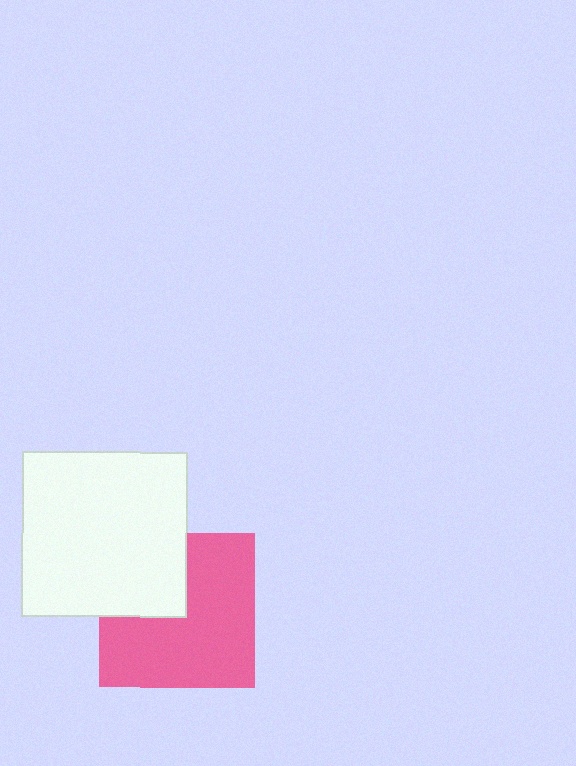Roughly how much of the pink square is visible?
Most of it is visible (roughly 69%).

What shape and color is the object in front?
The object in front is a white square.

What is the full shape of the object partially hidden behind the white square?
The partially hidden object is a pink square.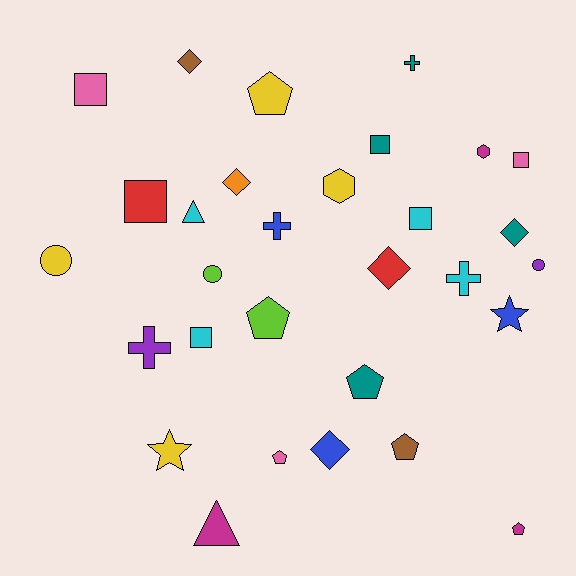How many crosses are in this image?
There are 4 crosses.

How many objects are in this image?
There are 30 objects.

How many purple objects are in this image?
There are 2 purple objects.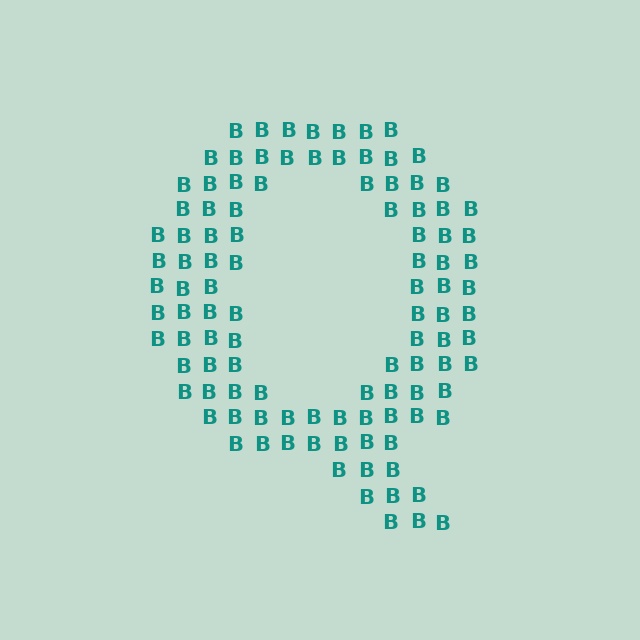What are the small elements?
The small elements are letter B's.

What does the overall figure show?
The overall figure shows the letter Q.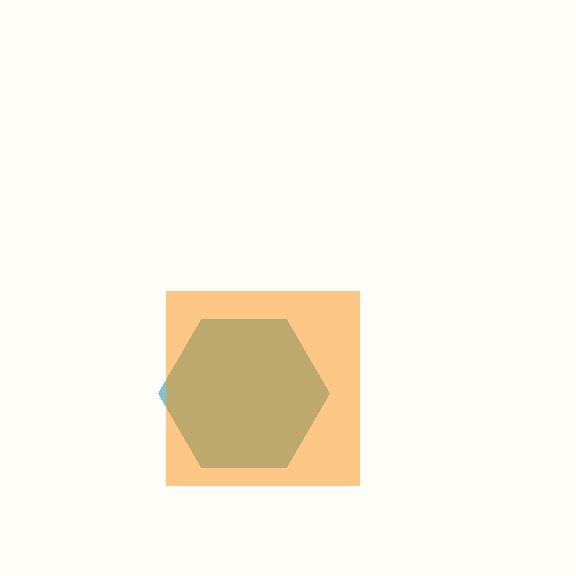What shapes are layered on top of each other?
The layered shapes are: a teal hexagon, an orange square.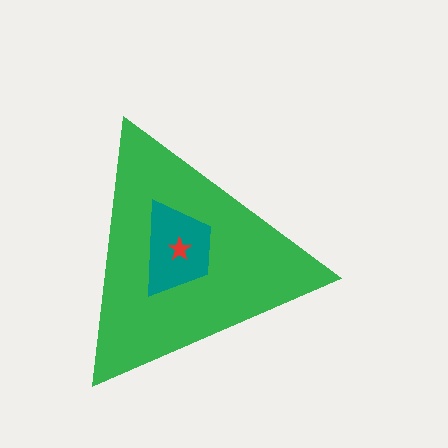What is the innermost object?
The red star.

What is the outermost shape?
The green triangle.